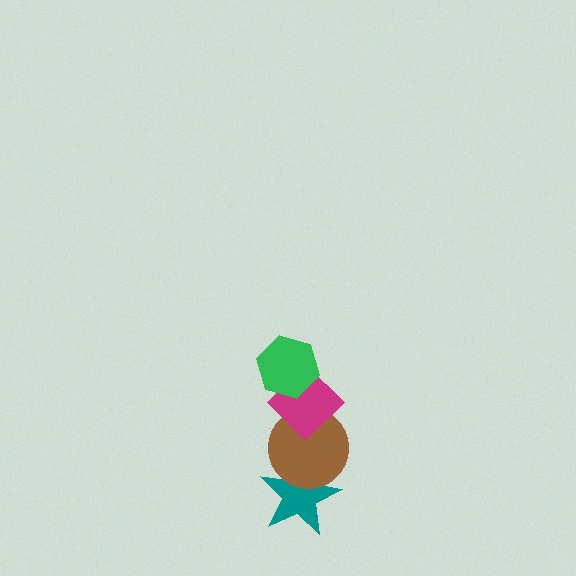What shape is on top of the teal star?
The brown circle is on top of the teal star.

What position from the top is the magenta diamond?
The magenta diamond is 2nd from the top.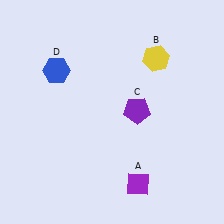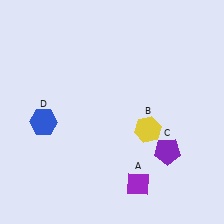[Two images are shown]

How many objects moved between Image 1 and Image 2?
3 objects moved between the two images.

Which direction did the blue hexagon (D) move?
The blue hexagon (D) moved down.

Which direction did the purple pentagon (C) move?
The purple pentagon (C) moved down.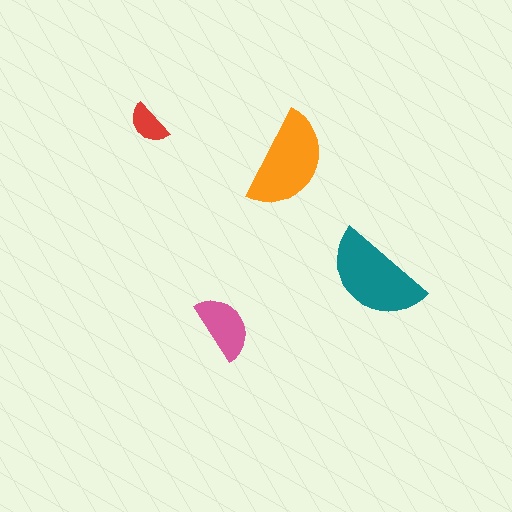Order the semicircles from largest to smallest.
the teal one, the orange one, the pink one, the red one.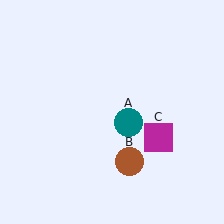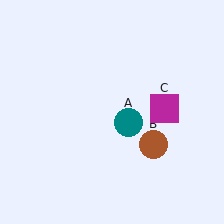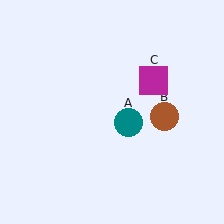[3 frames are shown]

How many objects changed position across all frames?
2 objects changed position: brown circle (object B), magenta square (object C).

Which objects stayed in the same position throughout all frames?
Teal circle (object A) remained stationary.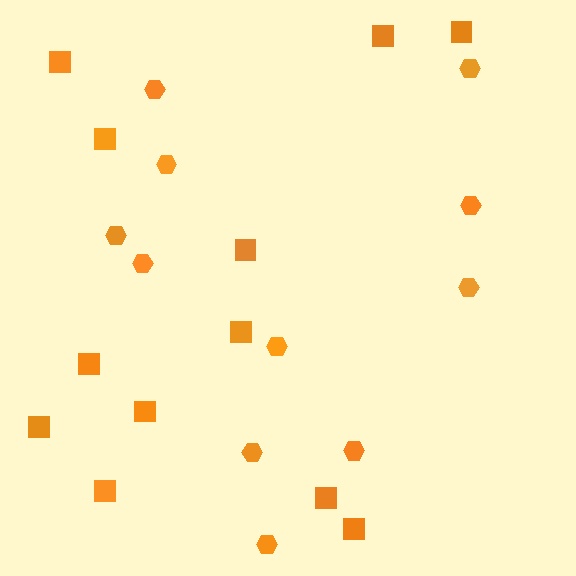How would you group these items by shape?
There are 2 groups: one group of hexagons (11) and one group of squares (12).